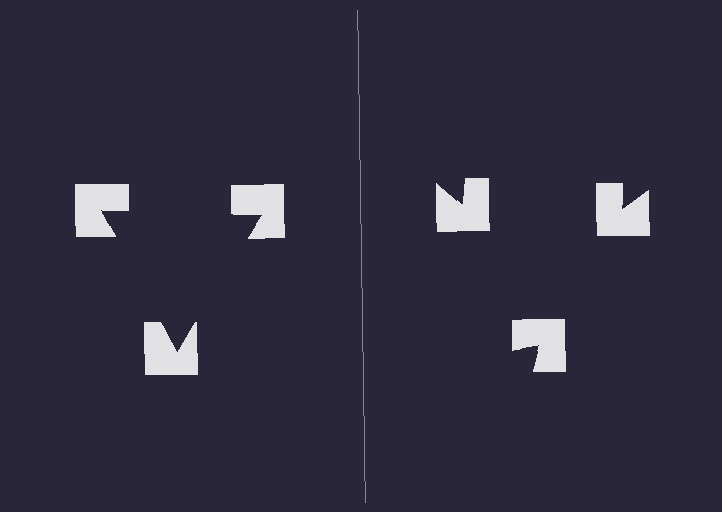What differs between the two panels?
The notched squares are positioned identically on both sides; only the wedge orientations differ. On the left they align to a triangle; on the right they are misaligned.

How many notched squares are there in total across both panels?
6 — 3 on each side.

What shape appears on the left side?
An illusory triangle.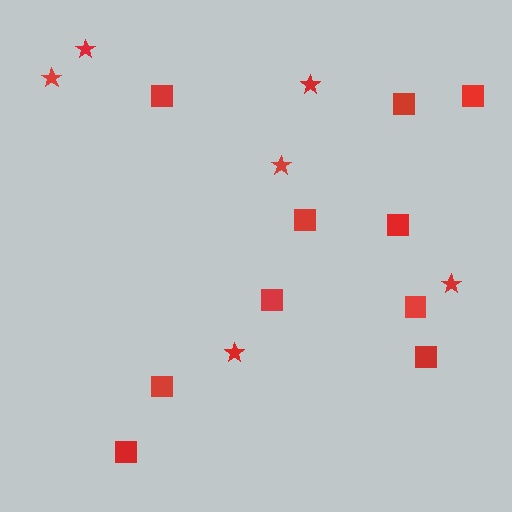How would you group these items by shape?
There are 2 groups: one group of stars (6) and one group of squares (10).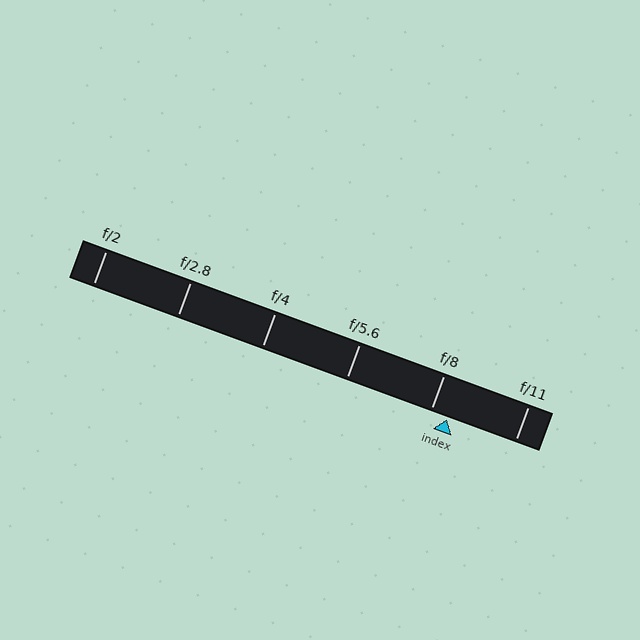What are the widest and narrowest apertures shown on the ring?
The widest aperture shown is f/2 and the narrowest is f/11.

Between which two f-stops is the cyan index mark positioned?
The index mark is between f/8 and f/11.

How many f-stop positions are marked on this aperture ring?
There are 6 f-stop positions marked.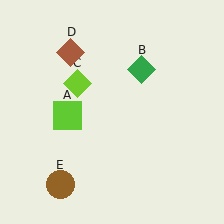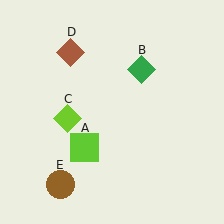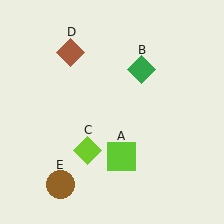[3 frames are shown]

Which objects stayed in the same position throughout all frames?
Green diamond (object B) and brown diamond (object D) and brown circle (object E) remained stationary.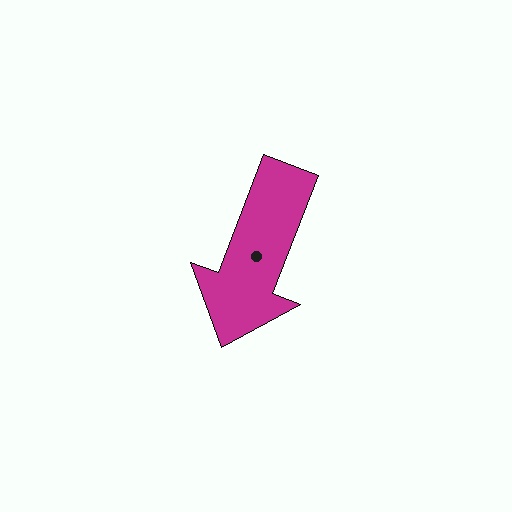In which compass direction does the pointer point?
South.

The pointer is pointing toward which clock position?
Roughly 7 o'clock.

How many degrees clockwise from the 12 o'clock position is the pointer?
Approximately 201 degrees.